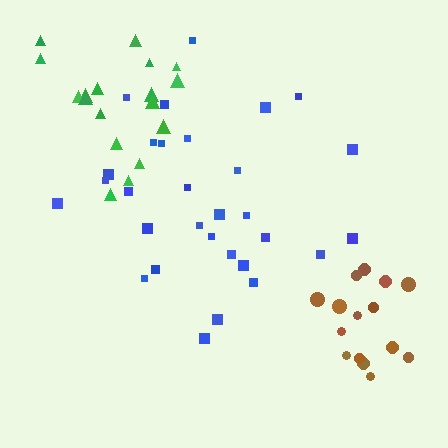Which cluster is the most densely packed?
Brown.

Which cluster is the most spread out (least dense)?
Green.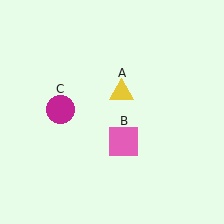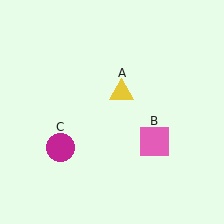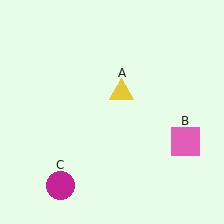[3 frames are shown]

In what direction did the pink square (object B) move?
The pink square (object B) moved right.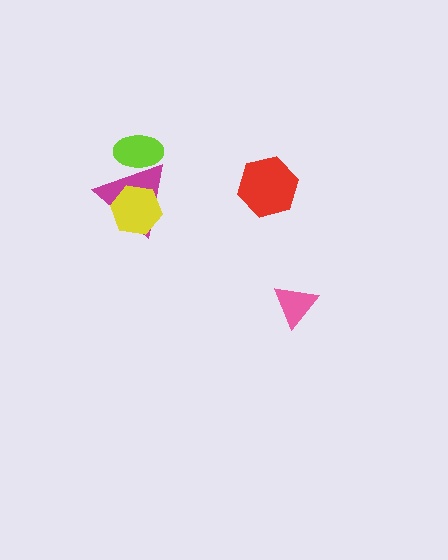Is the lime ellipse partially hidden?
Yes, it is partially covered by another shape.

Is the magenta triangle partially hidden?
Yes, it is partially covered by another shape.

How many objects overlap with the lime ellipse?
1 object overlaps with the lime ellipse.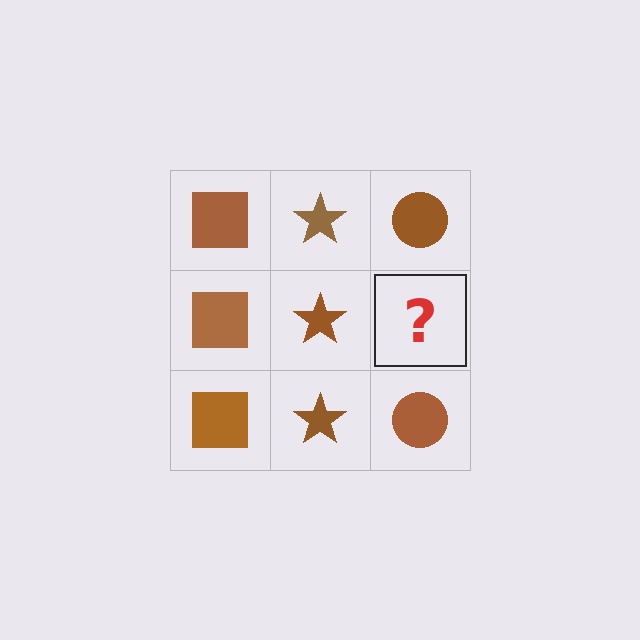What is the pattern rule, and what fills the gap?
The rule is that each column has a consistent shape. The gap should be filled with a brown circle.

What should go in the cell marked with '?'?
The missing cell should contain a brown circle.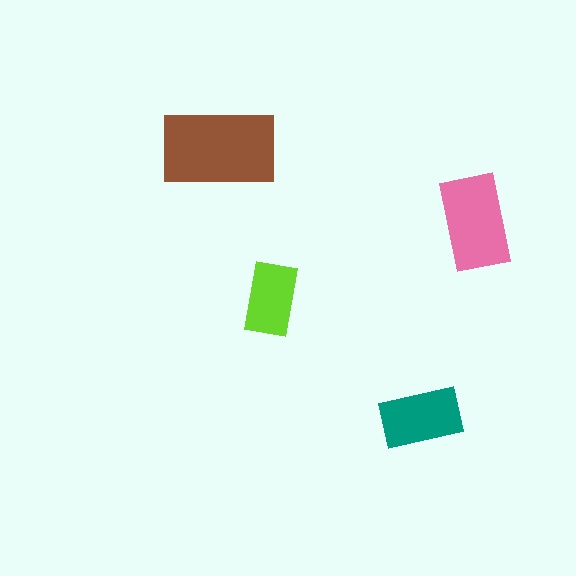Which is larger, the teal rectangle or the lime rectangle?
The teal one.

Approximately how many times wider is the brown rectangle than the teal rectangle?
About 1.5 times wider.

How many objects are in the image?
There are 4 objects in the image.